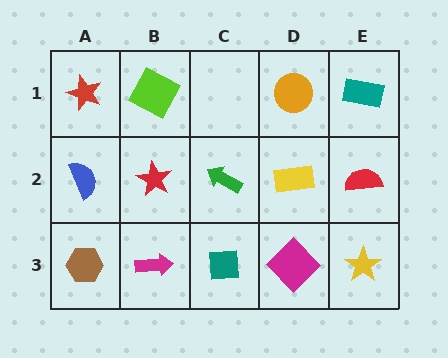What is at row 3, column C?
A teal square.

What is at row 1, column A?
A red star.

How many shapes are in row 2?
5 shapes.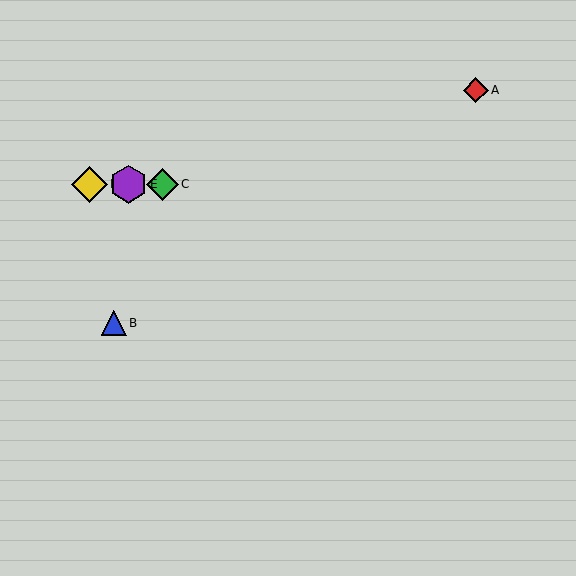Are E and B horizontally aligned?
No, E is at y≈184 and B is at y≈323.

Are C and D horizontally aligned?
Yes, both are at y≈184.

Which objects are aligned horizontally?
Objects C, D, E are aligned horizontally.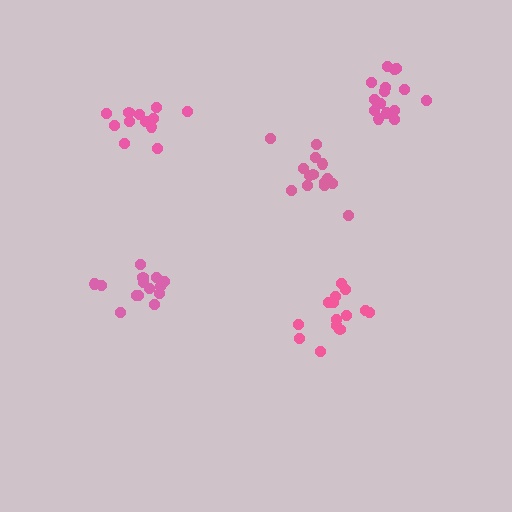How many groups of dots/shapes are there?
There are 5 groups.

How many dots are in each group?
Group 1: 14 dots, Group 2: 14 dots, Group 3: 12 dots, Group 4: 14 dots, Group 5: 15 dots (69 total).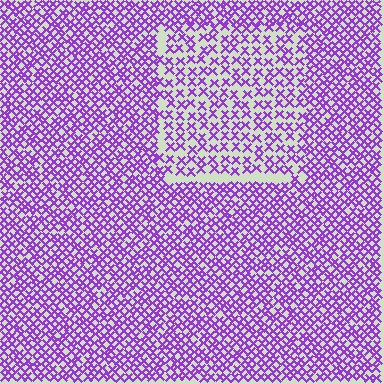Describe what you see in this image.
The image contains small purple elements arranged at two different densities. A rectangle-shaped region is visible where the elements are less densely packed than the surrounding area.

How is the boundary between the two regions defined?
The boundary is defined by a change in element density (approximately 1.7x ratio). All elements are the same color, size, and shape.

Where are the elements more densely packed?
The elements are more densely packed outside the rectangle boundary.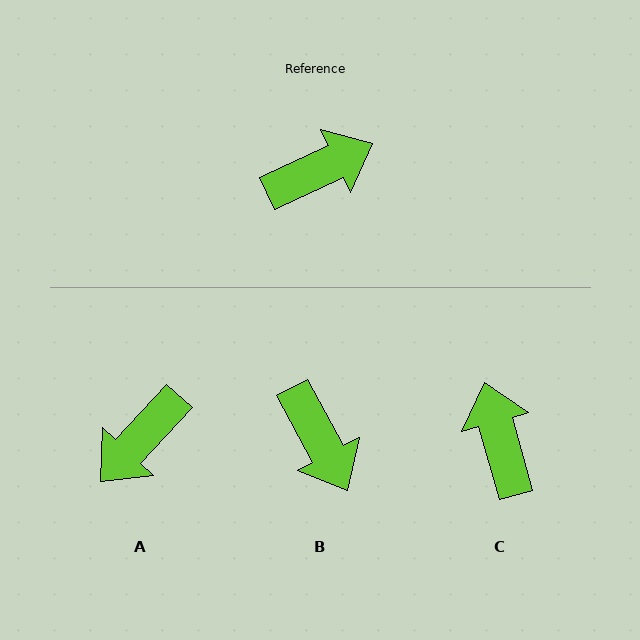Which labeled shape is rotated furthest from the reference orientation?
A, about 158 degrees away.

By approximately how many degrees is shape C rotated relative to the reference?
Approximately 80 degrees counter-clockwise.